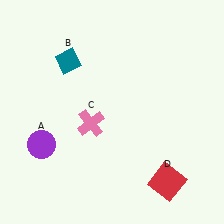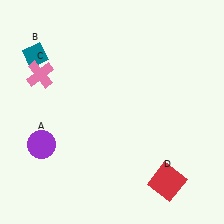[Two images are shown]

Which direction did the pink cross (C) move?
The pink cross (C) moved left.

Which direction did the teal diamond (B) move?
The teal diamond (B) moved left.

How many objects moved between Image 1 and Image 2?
2 objects moved between the two images.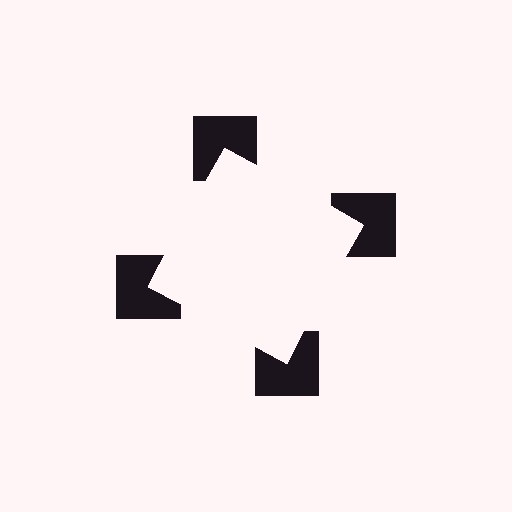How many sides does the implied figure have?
4 sides.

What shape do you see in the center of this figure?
An illusory square — its edges are inferred from the aligned wedge cuts in the notched squares, not physically drawn.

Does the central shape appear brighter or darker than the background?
It typically appears slightly brighter than the background, even though no actual brightness change is drawn.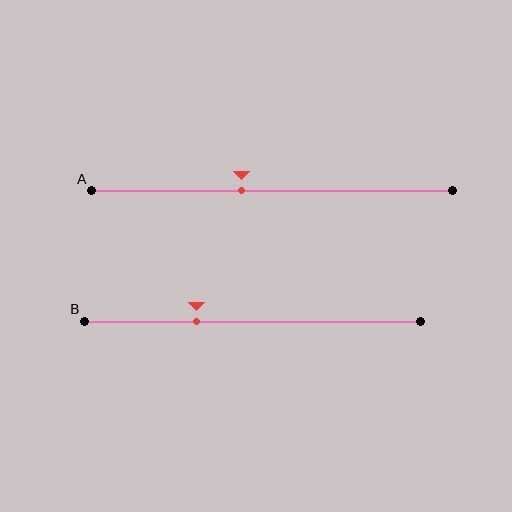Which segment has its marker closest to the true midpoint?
Segment A has its marker closest to the true midpoint.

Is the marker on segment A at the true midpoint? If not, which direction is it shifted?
No, the marker on segment A is shifted to the left by about 8% of the segment length.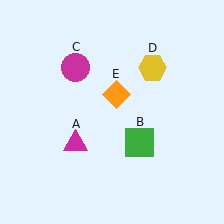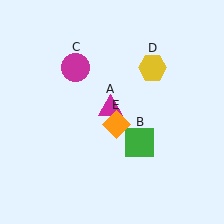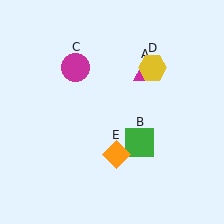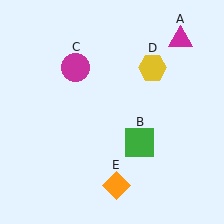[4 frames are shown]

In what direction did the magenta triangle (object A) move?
The magenta triangle (object A) moved up and to the right.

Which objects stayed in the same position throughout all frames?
Green square (object B) and magenta circle (object C) and yellow hexagon (object D) remained stationary.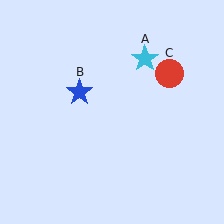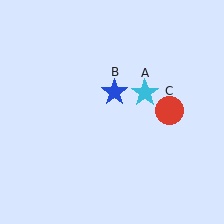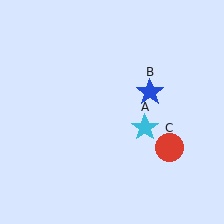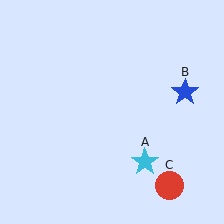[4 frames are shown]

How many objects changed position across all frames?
3 objects changed position: cyan star (object A), blue star (object B), red circle (object C).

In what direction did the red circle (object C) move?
The red circle (object C) moved down.